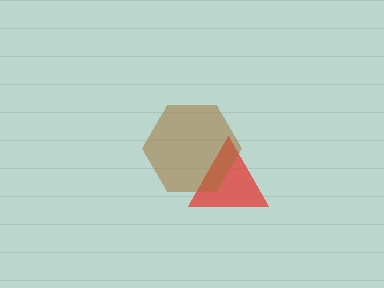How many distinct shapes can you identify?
There are 2 distinct shapes: a red triangle, a brown hexagon.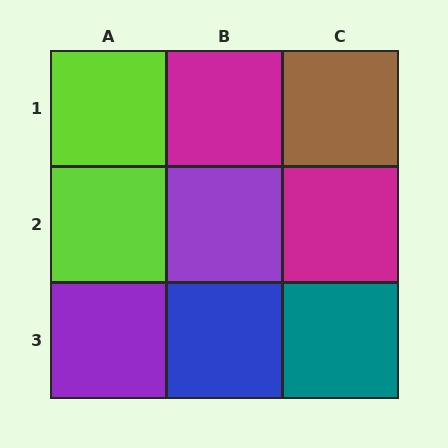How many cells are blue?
1 cell is blue.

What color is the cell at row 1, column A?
Lime.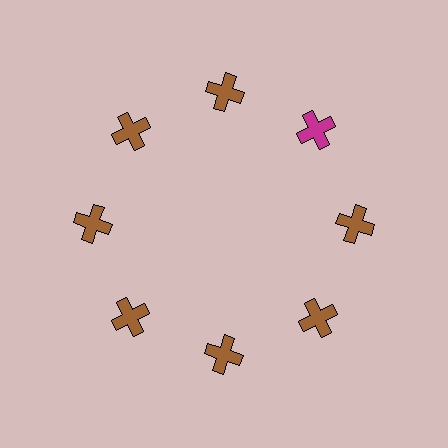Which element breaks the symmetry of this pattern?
The magenta cross at roughly the 2 o'clock position breaks the symmetry. All other shapes are brown crosses.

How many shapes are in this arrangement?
There are 8 shapes arranged in a ring pattern.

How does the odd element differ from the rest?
It has a different color: magenta instead of brown.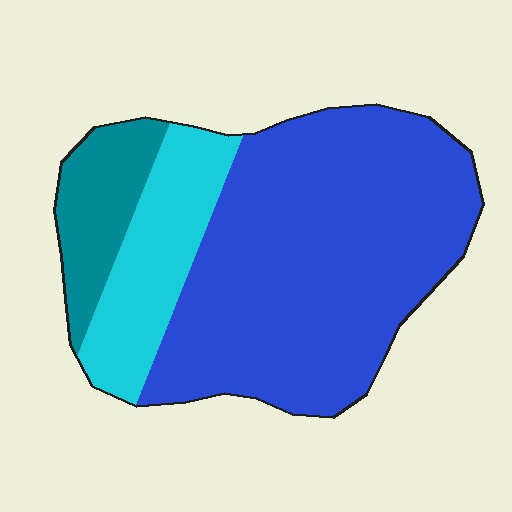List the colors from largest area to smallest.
From largest to smallest: blue, cyan, teal.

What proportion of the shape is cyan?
Cyan takes up about one fifth (1/5) of the shape.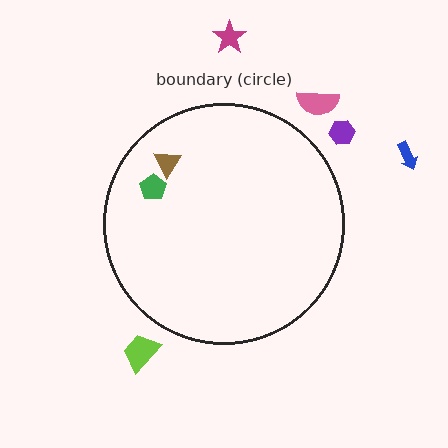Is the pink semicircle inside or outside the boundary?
Outside.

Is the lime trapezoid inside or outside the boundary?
Outside.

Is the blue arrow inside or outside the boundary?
Outside.